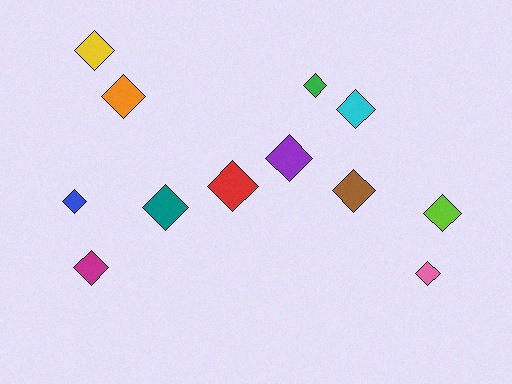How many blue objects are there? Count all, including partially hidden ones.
There is 1 blue object.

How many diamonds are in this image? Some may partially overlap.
There are 12 diamonds.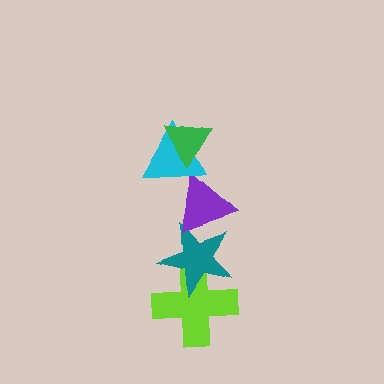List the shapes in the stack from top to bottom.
From top to bottom: the green triangle, the cyan triangle, the purple triangle, the teal star, the lime cross.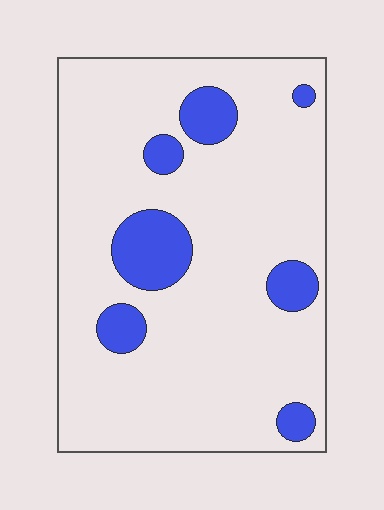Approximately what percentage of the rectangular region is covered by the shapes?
Approximately 15%.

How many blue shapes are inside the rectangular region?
7.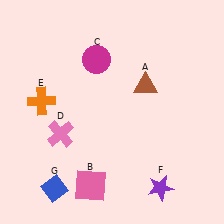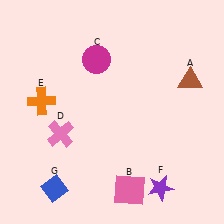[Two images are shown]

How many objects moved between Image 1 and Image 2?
2 objects moved between the two images.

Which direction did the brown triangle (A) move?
The brown triangle (A) moved right.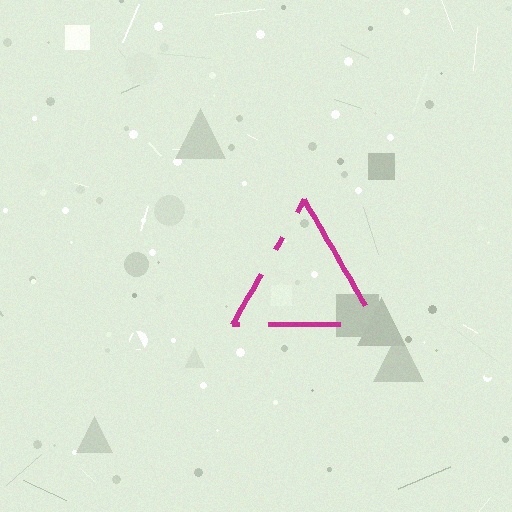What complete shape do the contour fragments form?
The contour fragments form a triangle.